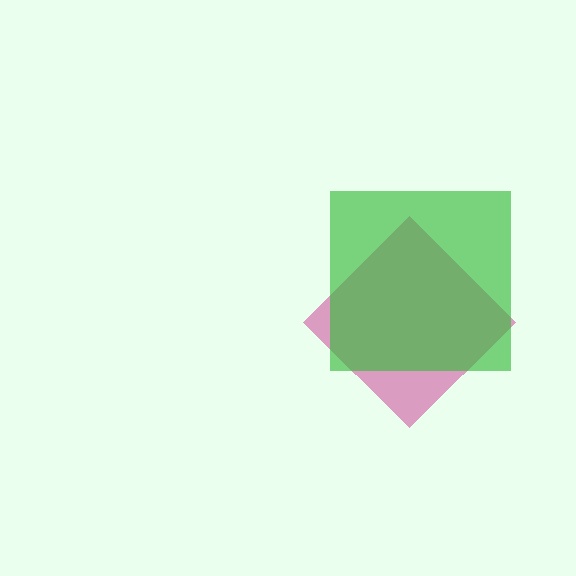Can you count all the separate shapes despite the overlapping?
Yes, there are 2 separate shapes.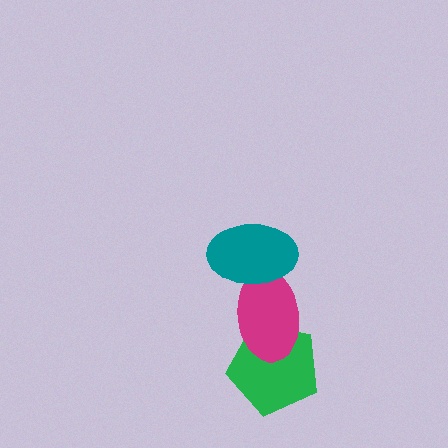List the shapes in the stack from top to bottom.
From top to bottom: the teal ellipse, the magenta ellipse, the green pentagon.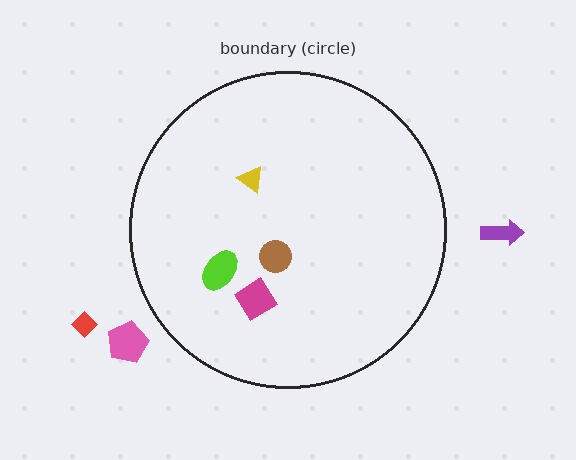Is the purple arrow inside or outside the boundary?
Outside.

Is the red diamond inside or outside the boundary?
Outside.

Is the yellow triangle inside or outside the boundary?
Inside.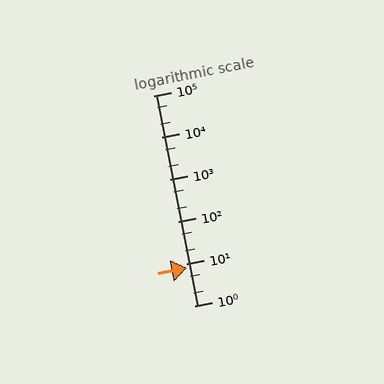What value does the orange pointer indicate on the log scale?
The pointer indicates approximately 8.1.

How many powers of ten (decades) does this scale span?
The scale spans 5 decades, from 1 to 100000.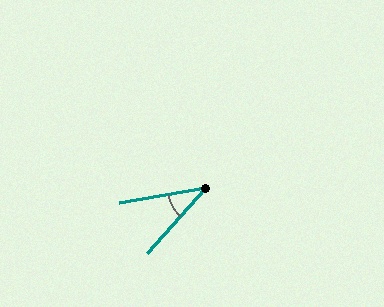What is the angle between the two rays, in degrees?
Approximately 39 degrees.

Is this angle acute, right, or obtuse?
It is acute.